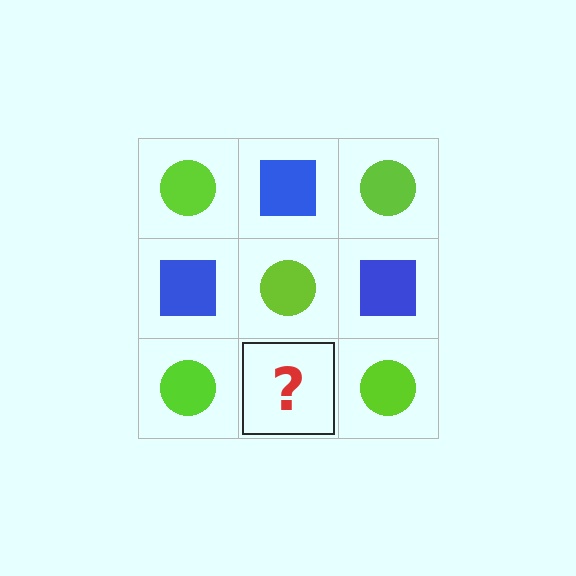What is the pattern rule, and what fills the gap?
The rule is that it alternates lime circle and blue square in a checkerboard pattern. The gap should be filled with a blue square.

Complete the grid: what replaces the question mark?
The question mark should be replaced with a blue square.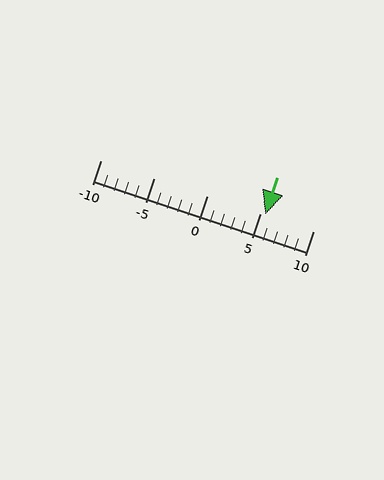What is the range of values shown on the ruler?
The ruler shows values from -10 to 10.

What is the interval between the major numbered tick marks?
The major tick marks are spaced 5 units apart.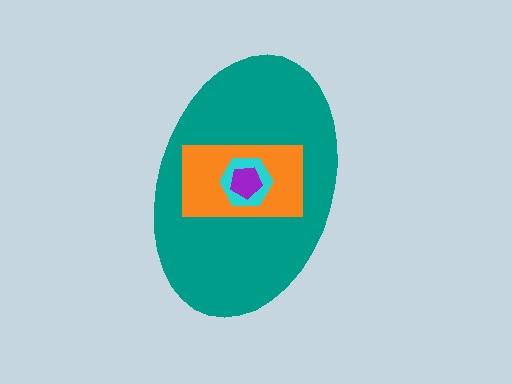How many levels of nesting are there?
4.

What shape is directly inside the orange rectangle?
The cyan hexagon.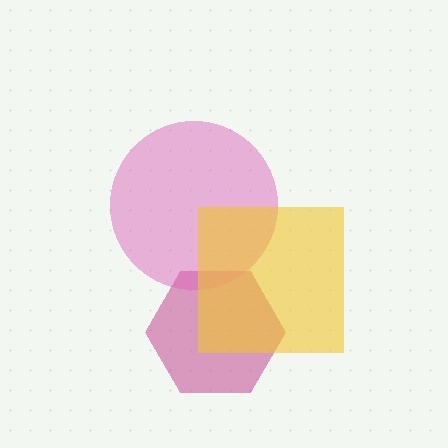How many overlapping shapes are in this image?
There are 3 overlapping shapes in the image.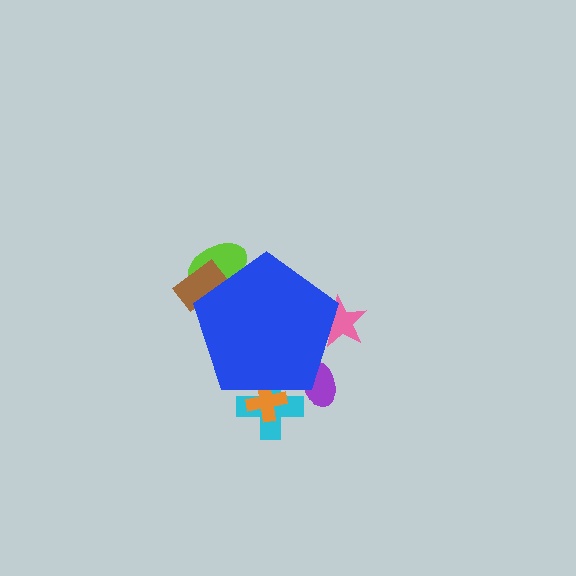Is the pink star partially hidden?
Yes, the pink star is partially hidden behind the blue pentagon.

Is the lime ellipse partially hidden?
Yes, the lime ellipse is partially hidden behind the blue pentagon.